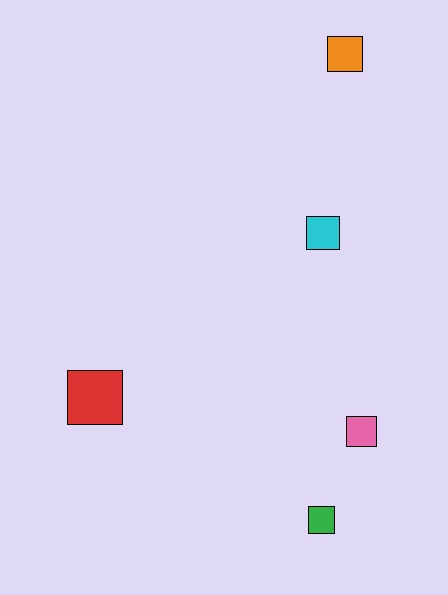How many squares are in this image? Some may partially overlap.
There are 5 squares.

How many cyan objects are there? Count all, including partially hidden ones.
There is 1 cyan object.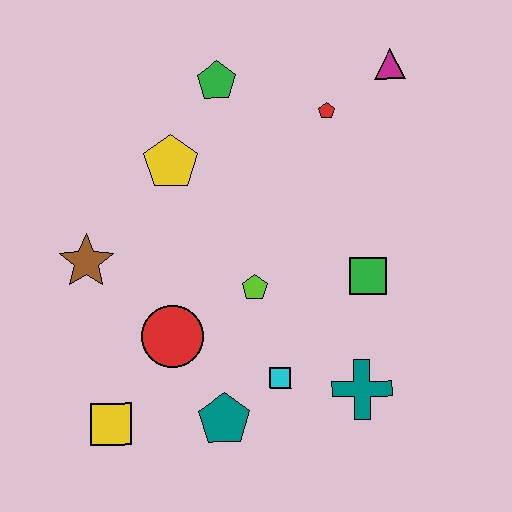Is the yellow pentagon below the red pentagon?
Yes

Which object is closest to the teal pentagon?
The cyan square is closest to the teal pentagon.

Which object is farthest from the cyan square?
The magenta triangle is farthest from the cyan square.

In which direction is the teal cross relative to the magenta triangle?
The teal cross is below the magenta triangle.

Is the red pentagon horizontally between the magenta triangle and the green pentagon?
Yes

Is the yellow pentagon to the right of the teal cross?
No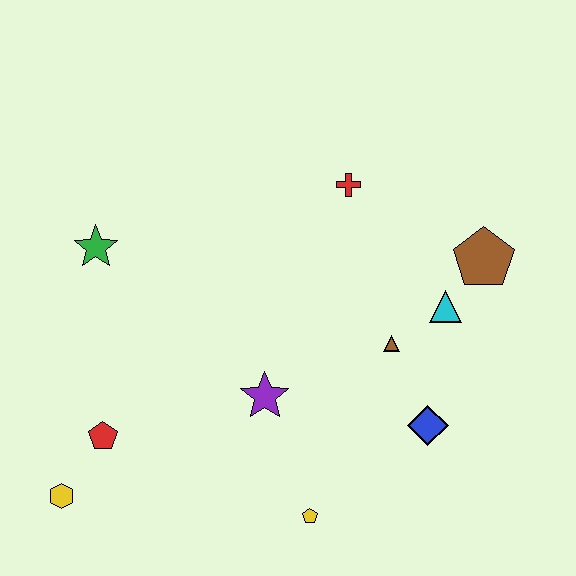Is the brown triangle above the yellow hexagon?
Yes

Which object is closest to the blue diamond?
The brown triangle is closest to the blue diamond.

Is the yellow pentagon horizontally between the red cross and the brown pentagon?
No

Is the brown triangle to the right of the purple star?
Yes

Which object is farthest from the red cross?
The yellow hexagon is farthest from the red cross.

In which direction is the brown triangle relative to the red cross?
The brown triangle is below the red cross.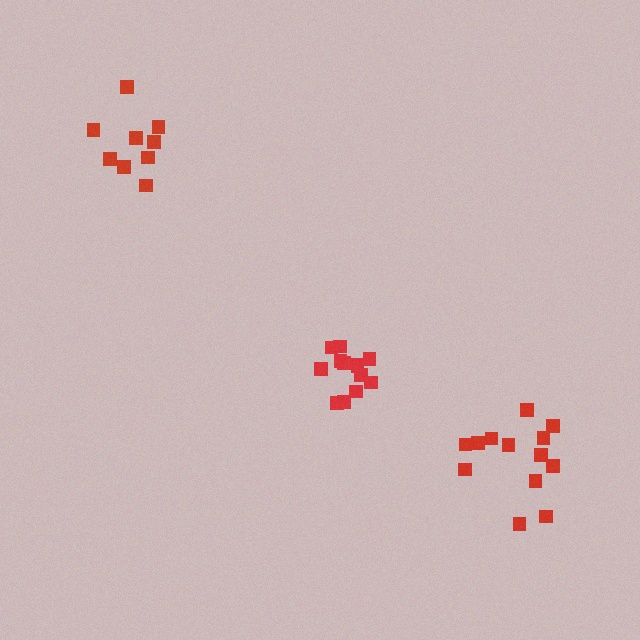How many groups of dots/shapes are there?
There are 3 groups.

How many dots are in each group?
Group 1: 9 dots, Group 2: 13 dots, Group 3: 13 dots (35 total).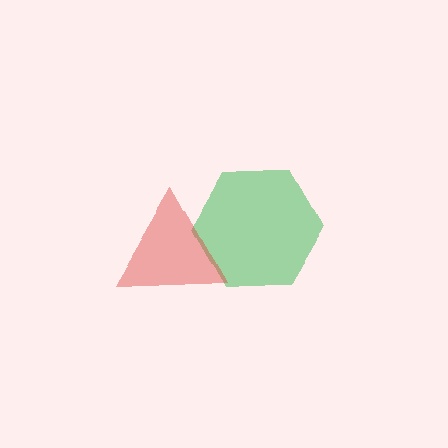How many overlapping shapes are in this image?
There are 2 overlapping shapes in the image.